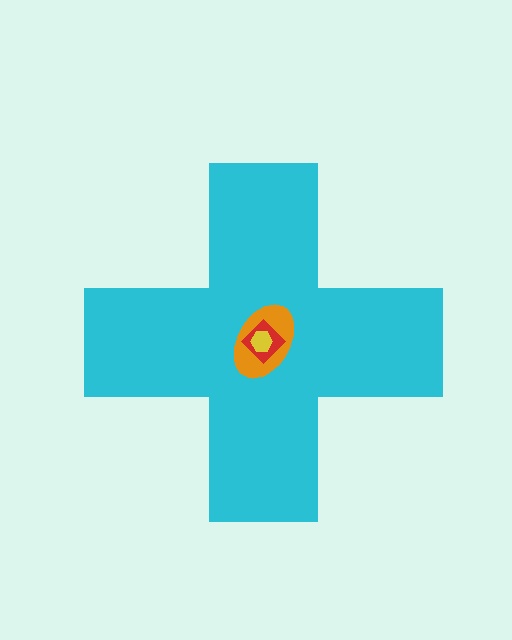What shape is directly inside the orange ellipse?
The red diamond.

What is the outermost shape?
The cyan cross.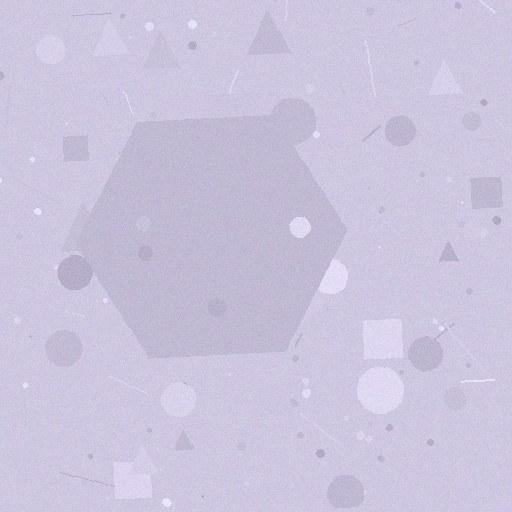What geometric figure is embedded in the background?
A hexagon is embedded in the background.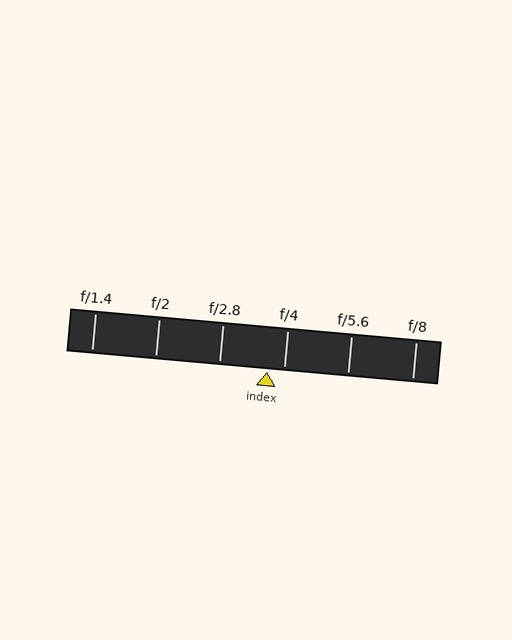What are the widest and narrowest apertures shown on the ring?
The widest aperture shown is f/1.4 and the narrowest is f/8.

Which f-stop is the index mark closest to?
The index mark is closest to f/4.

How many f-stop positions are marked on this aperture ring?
There are 6 f-stop positions marked.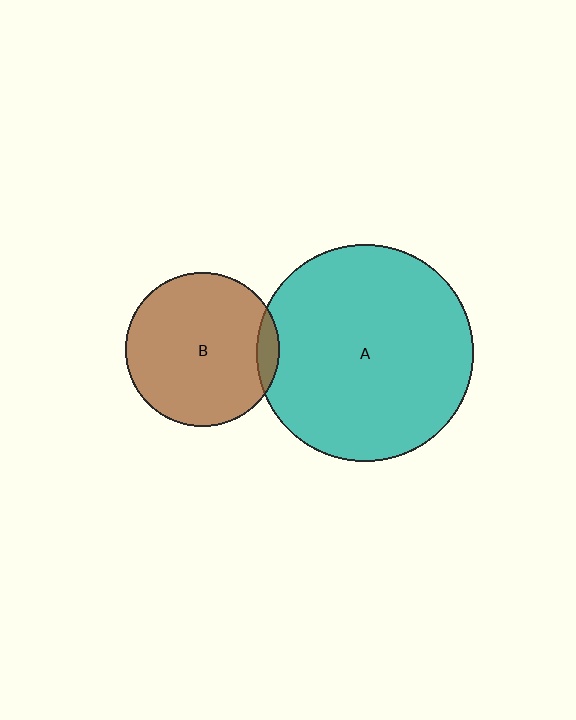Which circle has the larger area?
Circle A (teal).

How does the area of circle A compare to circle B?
Approximately 2.0 times.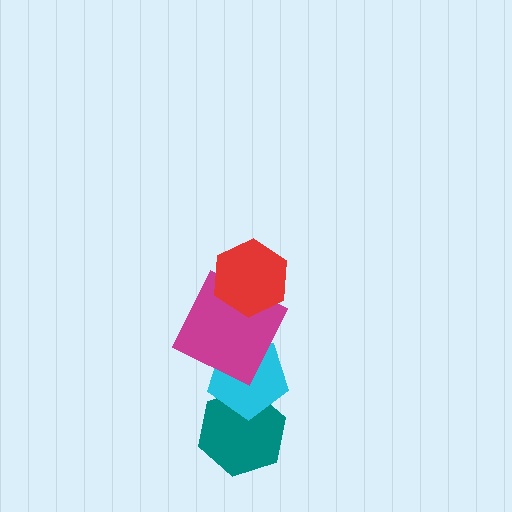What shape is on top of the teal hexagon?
The cyan pentagon is on top of the teal hexagon.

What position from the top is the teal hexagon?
The teal hexagon is 4th from the top.